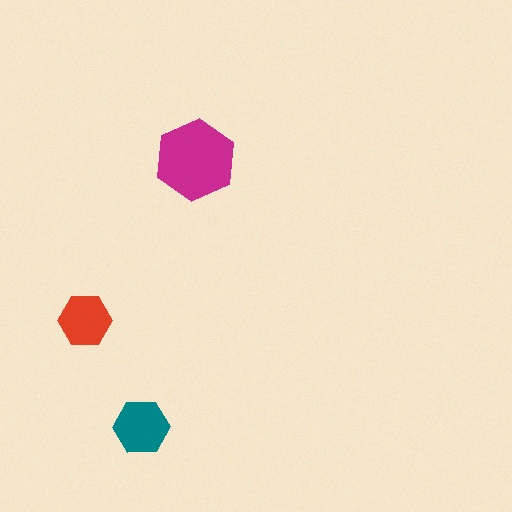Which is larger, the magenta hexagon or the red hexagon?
The magenta one.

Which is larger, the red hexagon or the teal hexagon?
The teal one.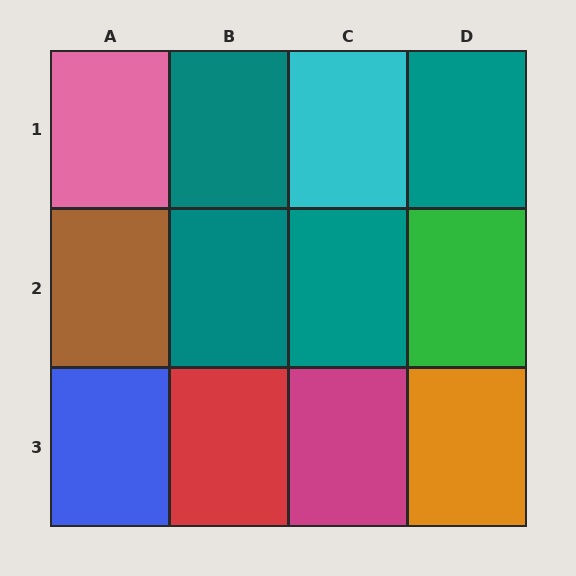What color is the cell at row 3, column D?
Orange.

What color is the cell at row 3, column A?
Blue.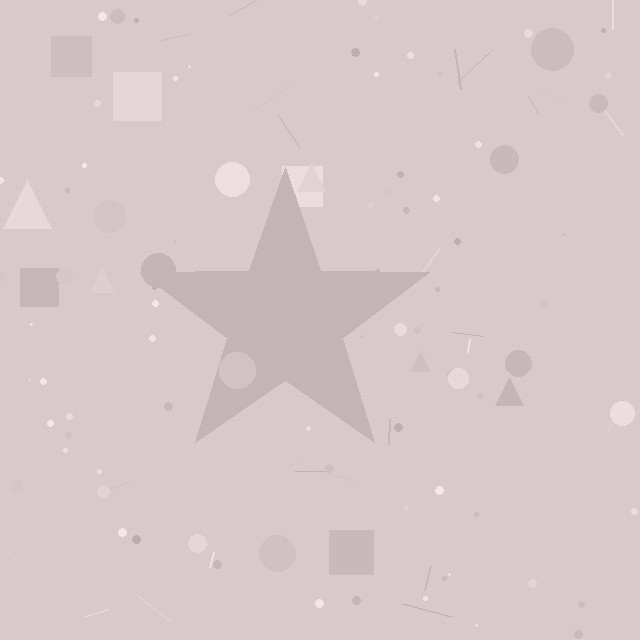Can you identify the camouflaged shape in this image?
The camouflaged shape is a star.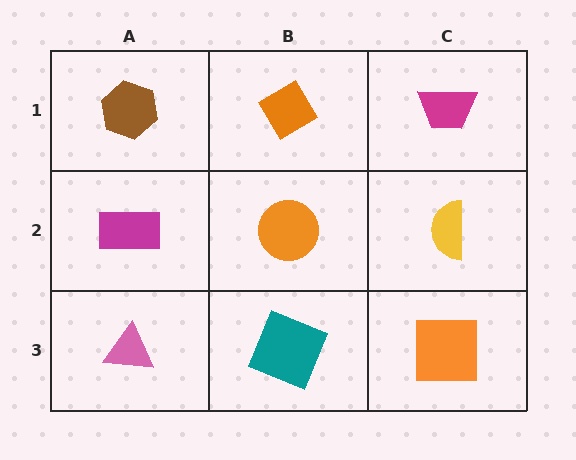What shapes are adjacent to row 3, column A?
A magenta rectangle (row 2, column A), a teal square (row 3, column B).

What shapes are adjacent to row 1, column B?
An orange circle (row 2, column B), a brown hexagon (row 1, column A), a magenta trapezoid (row 1, column C).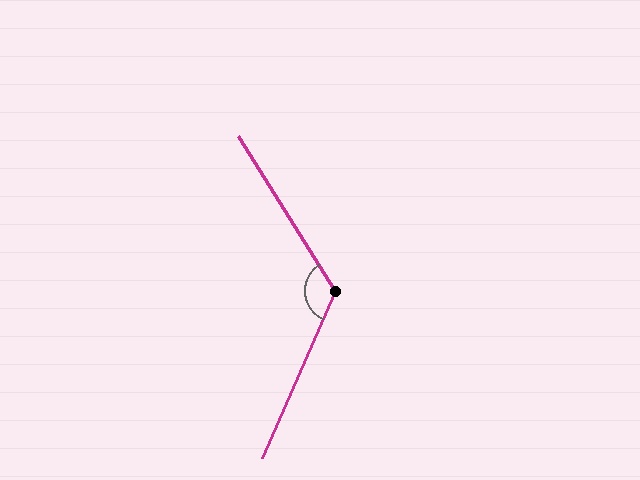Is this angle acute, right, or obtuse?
It is obtuse.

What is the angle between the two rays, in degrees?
Approximately 124 degrees.